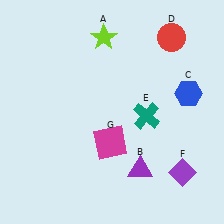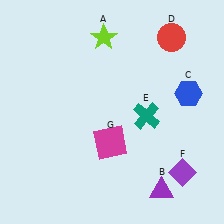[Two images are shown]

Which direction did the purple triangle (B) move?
The purple triangle (B) moved right.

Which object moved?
The purple triangle (B) moved right.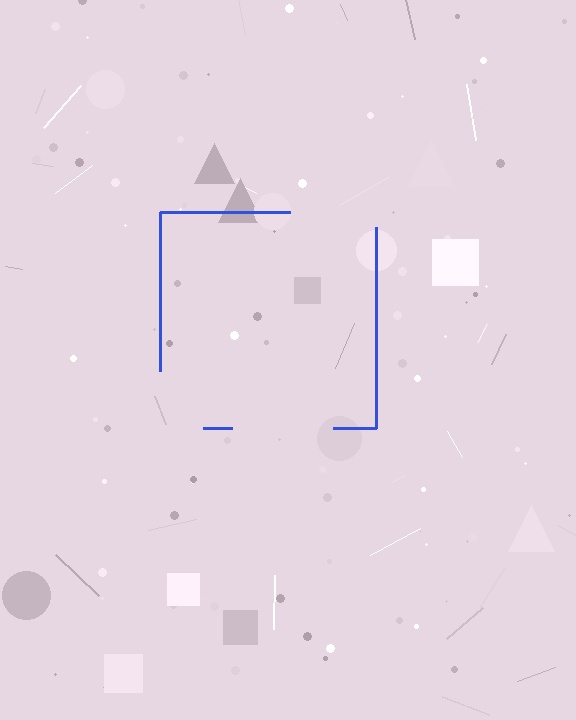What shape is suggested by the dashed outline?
The dashed outline suggests a square.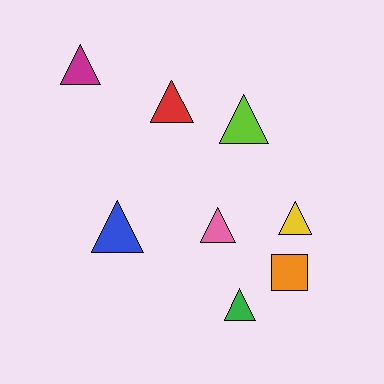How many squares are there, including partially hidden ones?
There is 1 square.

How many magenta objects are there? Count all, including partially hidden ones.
There is 1 magenta object.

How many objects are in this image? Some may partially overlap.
There are 8 objects.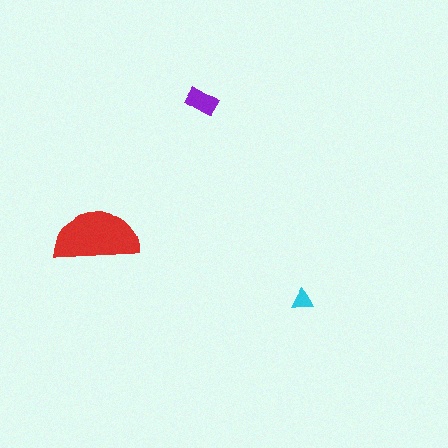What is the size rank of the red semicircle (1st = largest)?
1st.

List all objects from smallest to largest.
The cyan triangle, the purple rectangle, the red semicircle.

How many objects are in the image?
There are 3 objects in the image.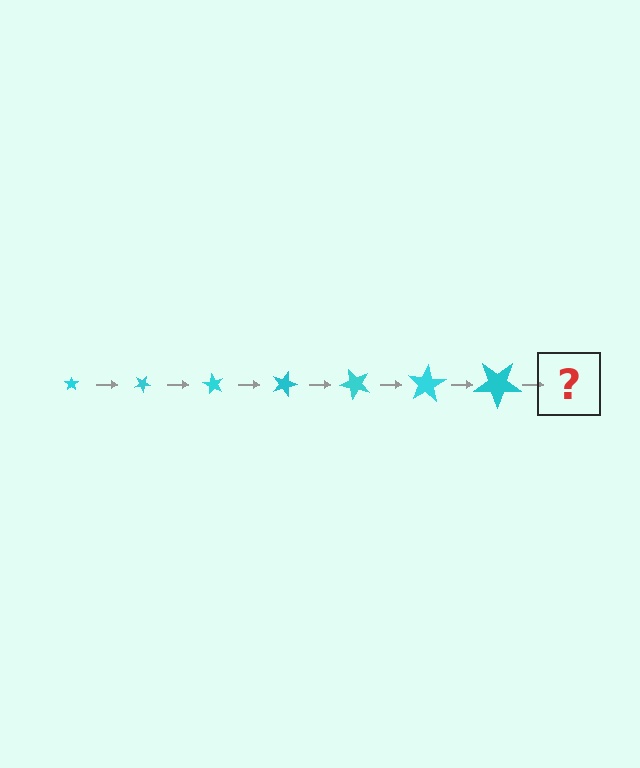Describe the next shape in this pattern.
It should be a star, larger than the previous one and rotated 210 degrees from the start.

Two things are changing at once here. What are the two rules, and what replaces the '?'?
The two rules are that the star grows larger each step and it rotates 30 degrees each step. The '?' should be a star, larger than the previous one and rotated 210 degrees from the start.